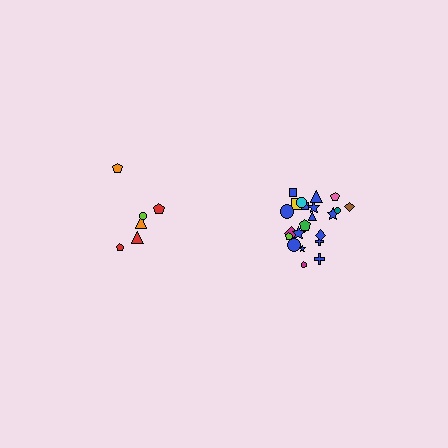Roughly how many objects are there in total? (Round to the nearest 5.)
Roughly 30 objects in total.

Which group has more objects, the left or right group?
The right group.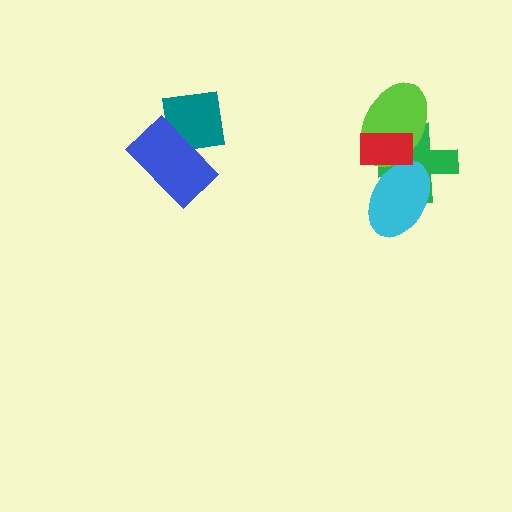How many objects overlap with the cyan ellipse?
3 objects overlap with the cyan ellipse.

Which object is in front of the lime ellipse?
The red rectangle is in front of the lime ellipse.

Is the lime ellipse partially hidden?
Yes, it is partially covered by another shape.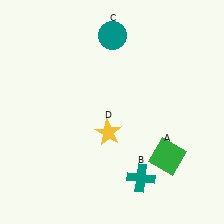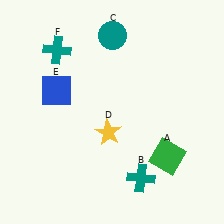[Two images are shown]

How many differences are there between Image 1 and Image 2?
There are 2 differences between the two images.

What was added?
A blue square (E), a teal cross (F) were added in Image 2.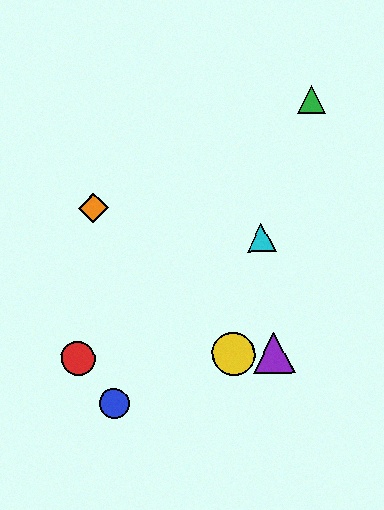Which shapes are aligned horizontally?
The red circle, the yellow circle, the purple triangle are aligned horizontally.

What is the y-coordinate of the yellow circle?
The yellow circle is at y≈354.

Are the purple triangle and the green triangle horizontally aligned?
No, the purple triangle is at y≈353 and the green triangle is at y≈99.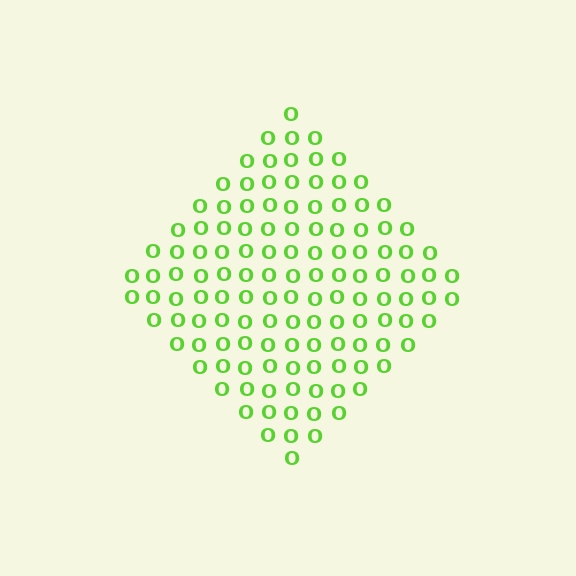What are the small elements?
The small elements are letter O's.